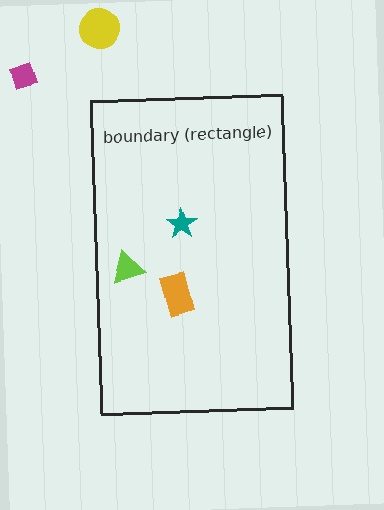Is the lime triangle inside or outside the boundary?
Inside.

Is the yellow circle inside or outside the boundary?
Outside.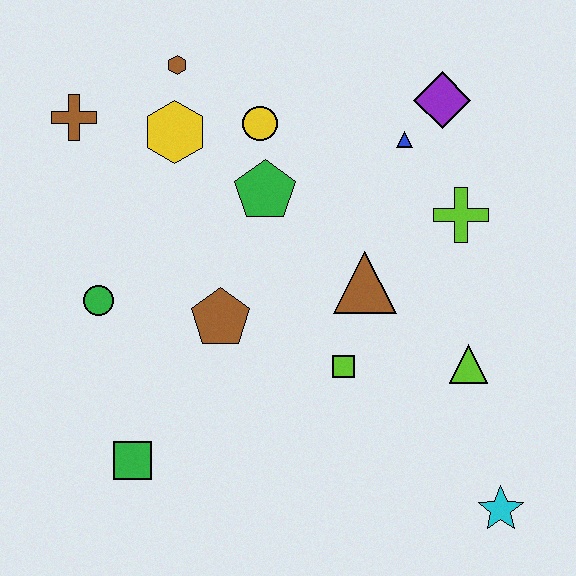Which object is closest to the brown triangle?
The lime square is closest to the brown triangle.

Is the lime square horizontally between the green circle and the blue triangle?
Yes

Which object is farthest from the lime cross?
The green square is farthest from the lime cross.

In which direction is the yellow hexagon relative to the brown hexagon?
The yellow hexagon is below the brown hexagon.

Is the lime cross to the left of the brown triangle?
No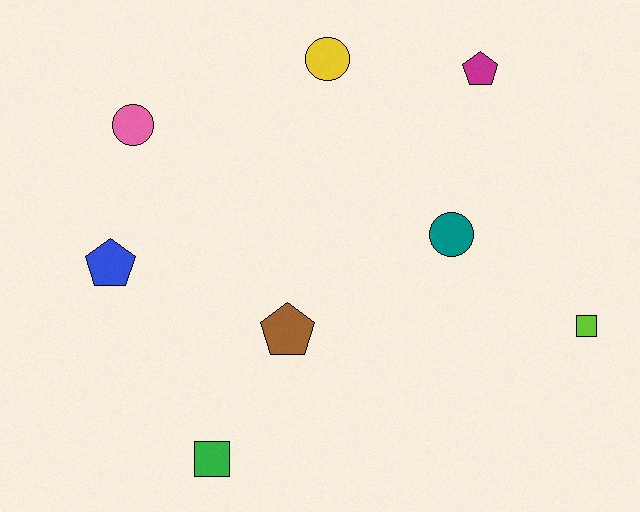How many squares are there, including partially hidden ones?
There are 2 squares.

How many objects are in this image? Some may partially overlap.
There are 8 objects.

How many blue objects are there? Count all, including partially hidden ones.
There is 1 blue object.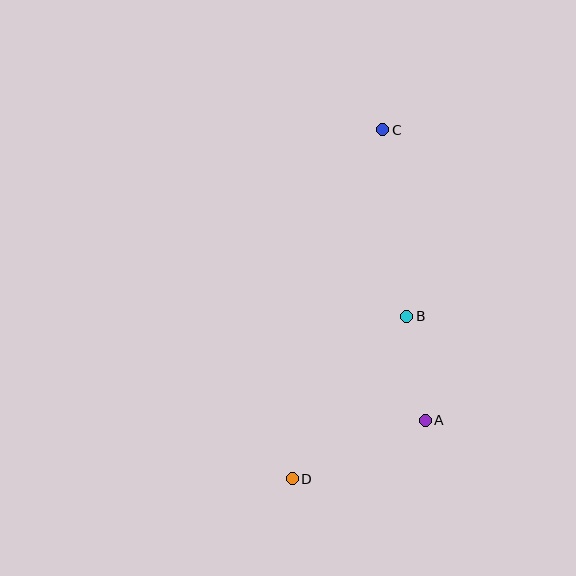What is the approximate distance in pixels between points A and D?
The distance between A and D is approximately 145 pixels.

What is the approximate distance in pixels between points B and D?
The distance between B and D is approximately 198 pixels.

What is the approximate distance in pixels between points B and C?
The distance between B and C is approximately 188 pixels.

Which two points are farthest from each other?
Points C and D are farthest from each other.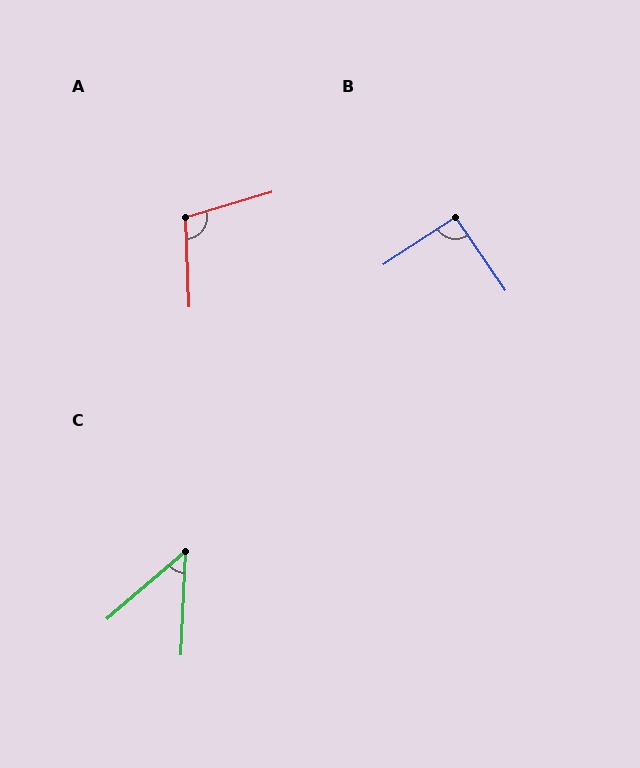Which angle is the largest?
A, at approximately 104 degrees.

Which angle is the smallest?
C, at approximately 47 degrees.